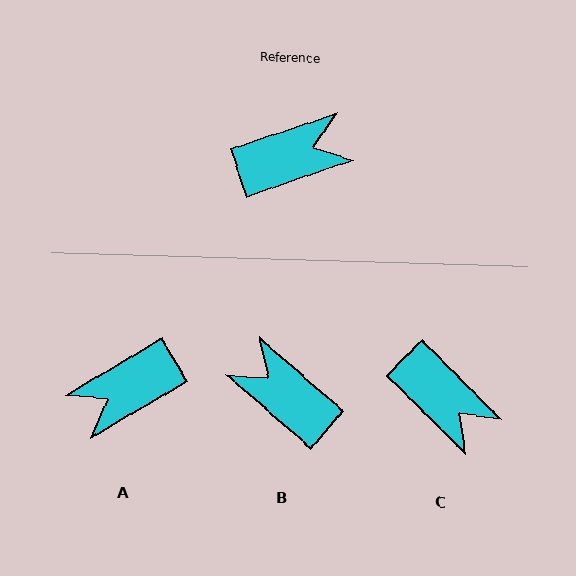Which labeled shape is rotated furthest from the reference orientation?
A, about 168 degrees away.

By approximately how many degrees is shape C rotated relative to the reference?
Approximately 64 degrees clockwise.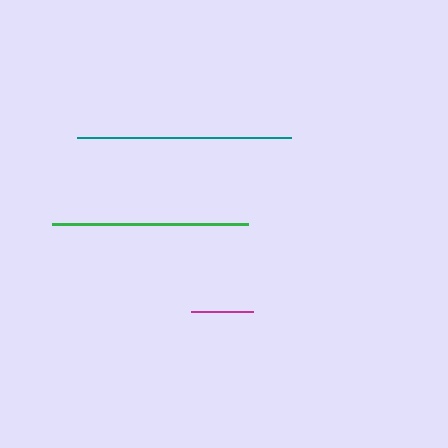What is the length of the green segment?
The green segment is approximately 195 pixels long.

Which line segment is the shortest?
The magenta line is the shortest at approximately 62 pixels.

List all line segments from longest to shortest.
From longest to shortest: teal, green, magenta.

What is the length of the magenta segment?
The magenta segment is approximately 62 pixels long.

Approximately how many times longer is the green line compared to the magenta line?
The green line is approximately 3.1 times the length of the magenta line.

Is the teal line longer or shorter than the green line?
The teal line is longer than the green line.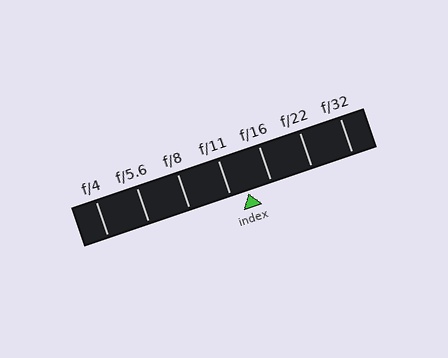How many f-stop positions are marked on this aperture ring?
There are 7 f-stop positions marked.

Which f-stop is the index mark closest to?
The index mark is closest to f/11.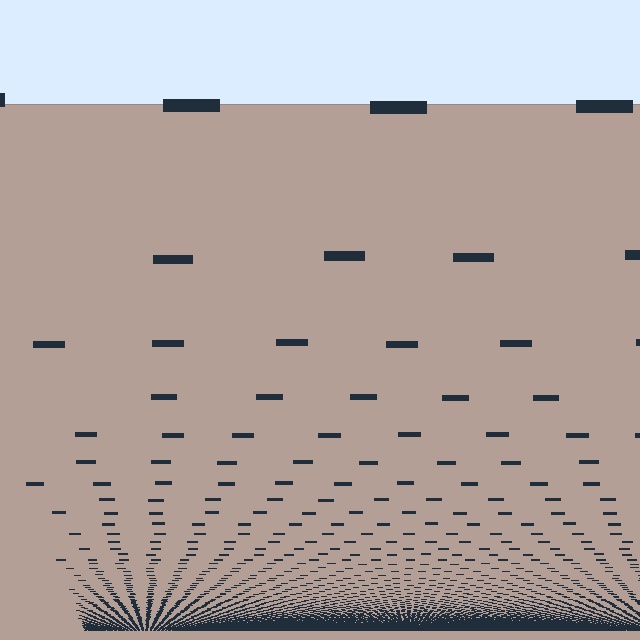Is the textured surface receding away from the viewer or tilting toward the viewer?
The surface appears to tilt toward the viewer. Texture elements get larger and sparser toward the top.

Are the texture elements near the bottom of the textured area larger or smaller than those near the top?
Smaller. The gradient is inverted — elements near the bottom are smaller and denser.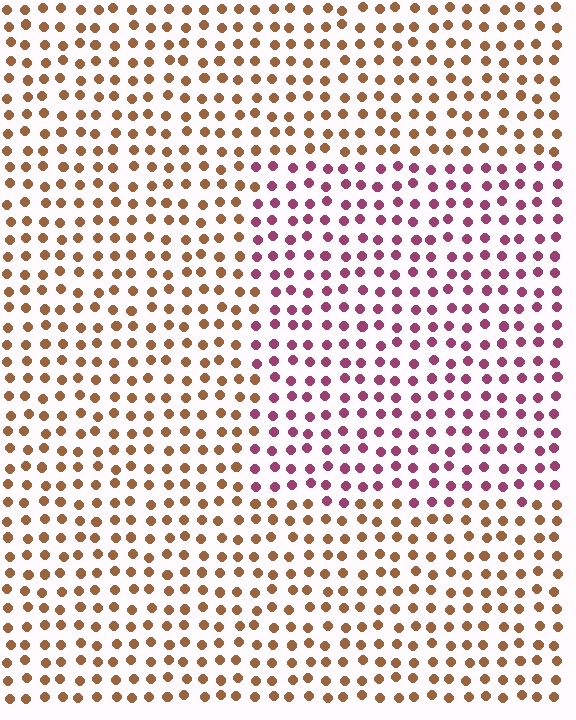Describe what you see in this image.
The image is filled with small brown elements in a uniform arrangement. A rectangle-shaped region is visible where the elements are tinted to a slightly different hue, forming a subtle color boundary.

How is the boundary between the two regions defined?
The boundary is defined purely by a slight shift in hue (about 58 degrees). Spacing, size, and orientation are identical on both sides.